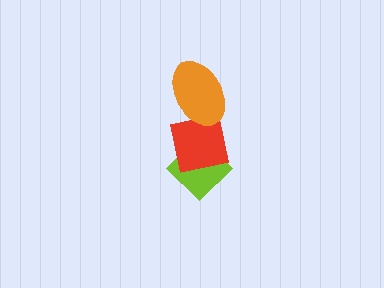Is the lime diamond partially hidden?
Yes, it is partially covered by another shape.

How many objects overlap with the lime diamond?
1 object overlaps with the lime diamond.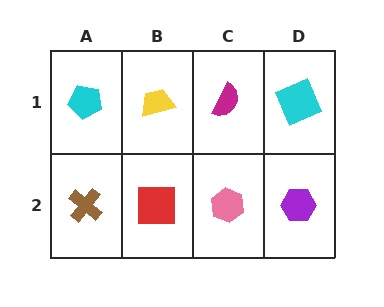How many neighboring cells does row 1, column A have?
2.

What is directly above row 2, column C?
A magenta semicircle.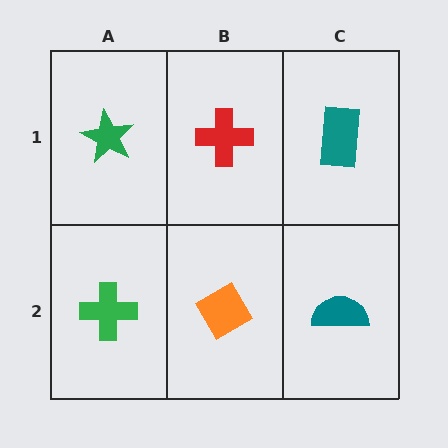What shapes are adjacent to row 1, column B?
An orange diamond (row 2, column B), a green star (row 1, column A), a teal rectangle (row 1, column C).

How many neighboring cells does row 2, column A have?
2.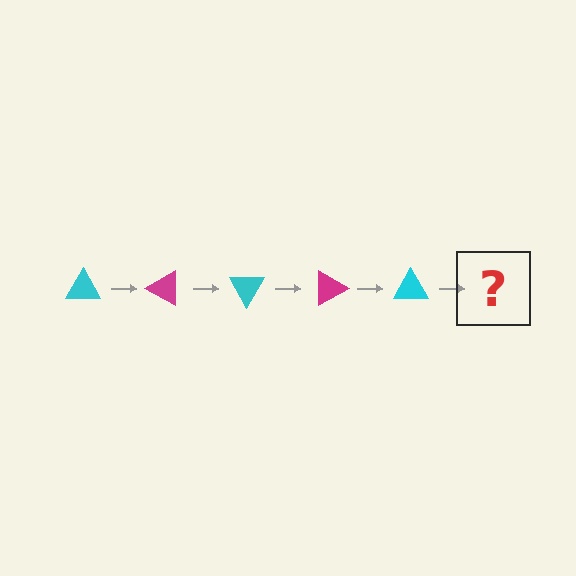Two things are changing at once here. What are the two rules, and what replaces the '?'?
The two rules are that it rotates 30 degrees each step and the color cycles through cyan and magenta. The '?' should be a magenta triangle, rotated 150 degrees from the start.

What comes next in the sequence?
The next element should be a magenta triangle, rotated 150 degrees from the start.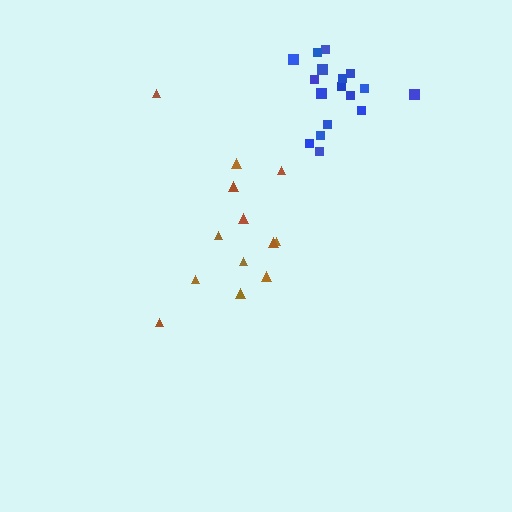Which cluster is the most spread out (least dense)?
Brown.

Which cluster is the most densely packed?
Blue.